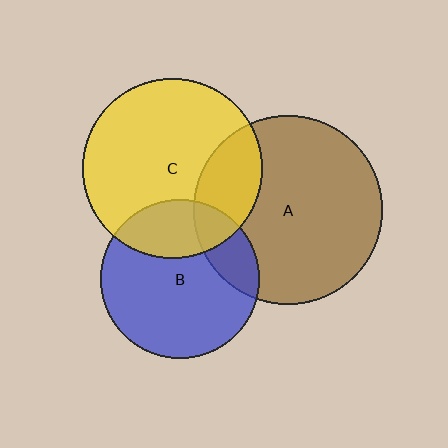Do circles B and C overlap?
Yes.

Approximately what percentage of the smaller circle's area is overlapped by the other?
Approximately 25%.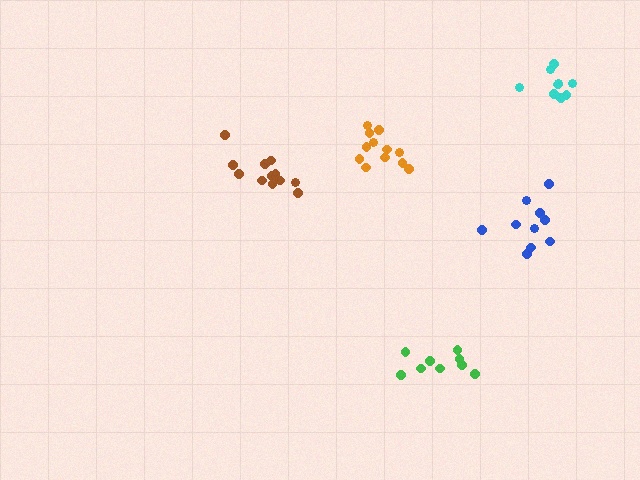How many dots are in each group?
Group 1: 9 dots, Group 2: 12 dots, Group 3: 12 dots, Group 4: 10 dots, Group 5: 9 dots (52 total).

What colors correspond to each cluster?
The clusters are colored: green, brown, orange, blue, cyan.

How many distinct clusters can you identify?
There are 5 distinct clusters.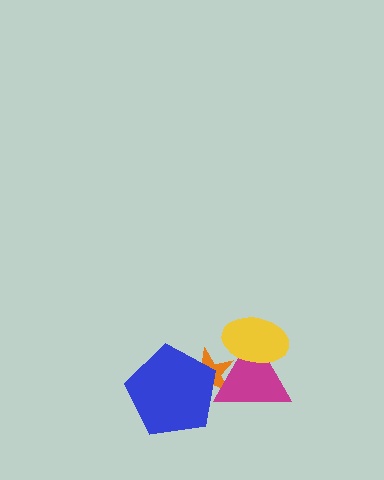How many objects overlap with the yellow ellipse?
1 object overlaps with the yellow ellipse.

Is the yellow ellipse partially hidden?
No, no other shape covers it.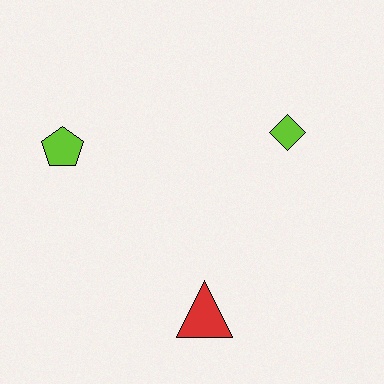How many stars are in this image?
There are no stars.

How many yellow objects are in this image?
There are no yellow objects.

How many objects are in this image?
There are 3 objects.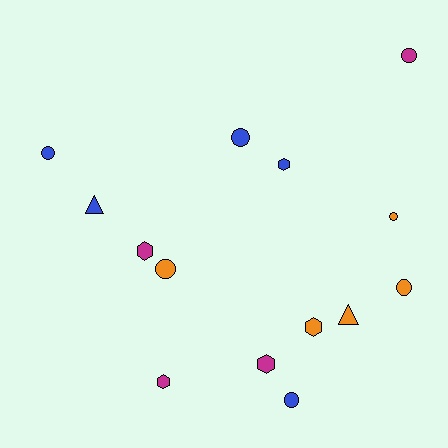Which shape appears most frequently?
Circle, with 7 objects.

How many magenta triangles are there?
There are no magenta triangles.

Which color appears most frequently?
Blue, with 5 objects.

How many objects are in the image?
There are 14 objects.